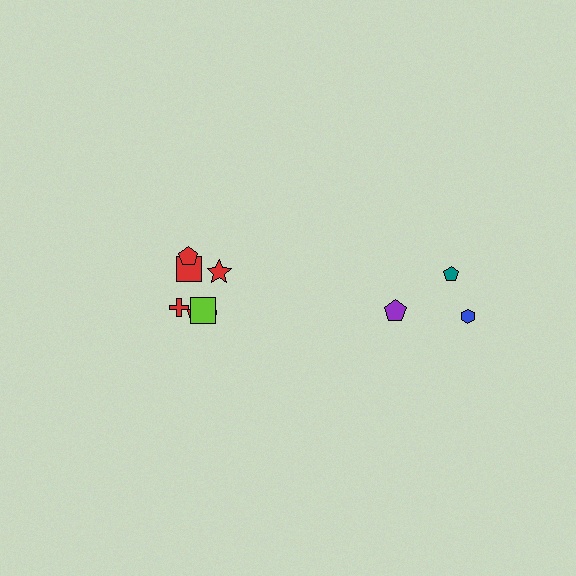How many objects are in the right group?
There are 3 objects.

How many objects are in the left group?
There are 7 objects.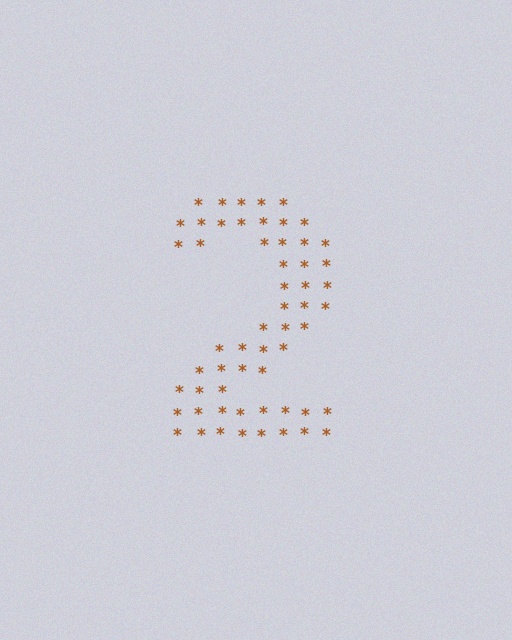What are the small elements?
The small elements are asterisks.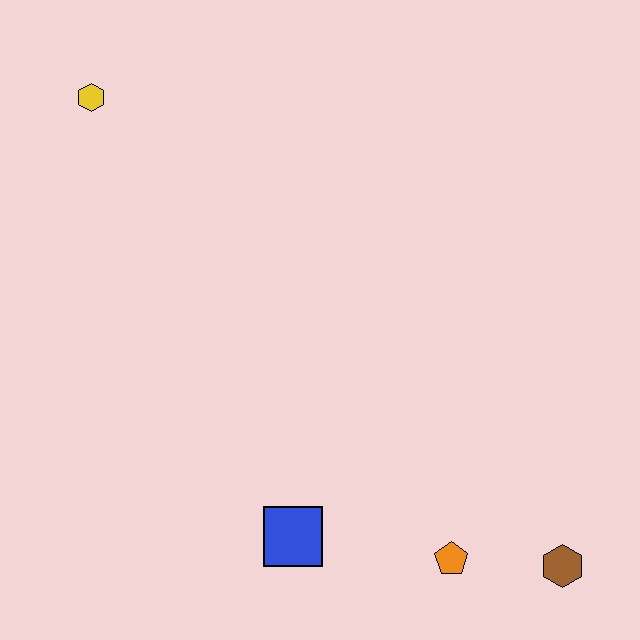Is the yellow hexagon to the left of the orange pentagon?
Yes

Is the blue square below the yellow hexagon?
Yes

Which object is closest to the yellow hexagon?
The blue square is closest to the yellow hexagon.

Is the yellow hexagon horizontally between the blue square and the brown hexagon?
No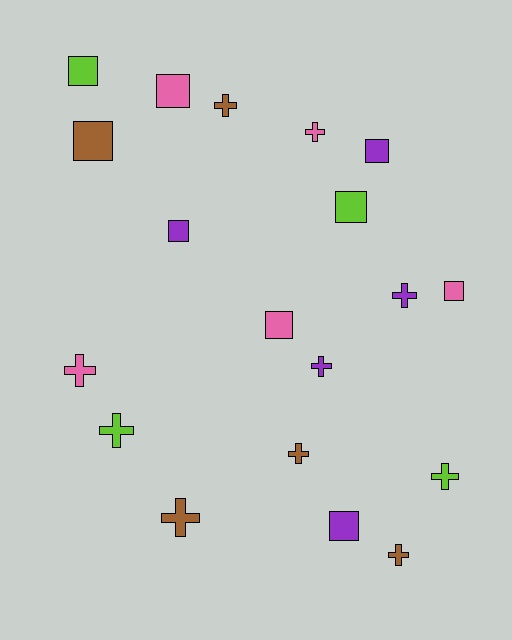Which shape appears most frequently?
Cross, with 10 objects.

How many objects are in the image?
There are 19 objects.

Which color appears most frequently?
Purple, with 5 objects.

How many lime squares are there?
There are 2 lime squares.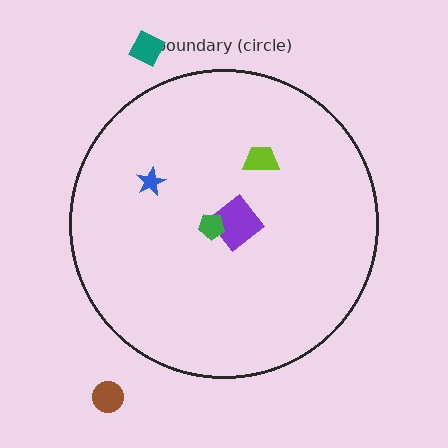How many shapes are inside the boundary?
4 inside, 2 outside.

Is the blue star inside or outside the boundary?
Inside.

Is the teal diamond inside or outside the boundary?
Outside.